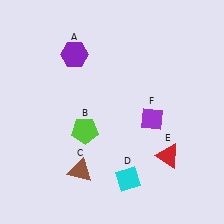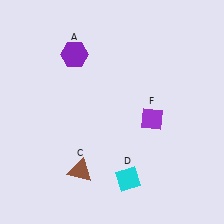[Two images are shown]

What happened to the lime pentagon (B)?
The lime pentagon (B) was removed in Image 2. It was in the bottom-left area of Image 1.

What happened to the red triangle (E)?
The red triangle (E) was removed in Image 2. It was in the bottom-right area of Image 1.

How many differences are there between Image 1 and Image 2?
There are 2 differences between the two images.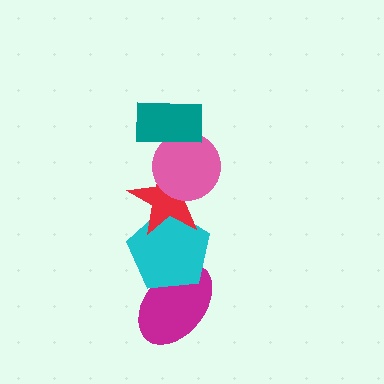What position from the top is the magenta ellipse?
The magenta ellipse is 5th from the top.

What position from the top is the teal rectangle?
The teal rectangle is 1st from the top.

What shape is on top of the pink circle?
The teal rectangle is on top of the pink circle.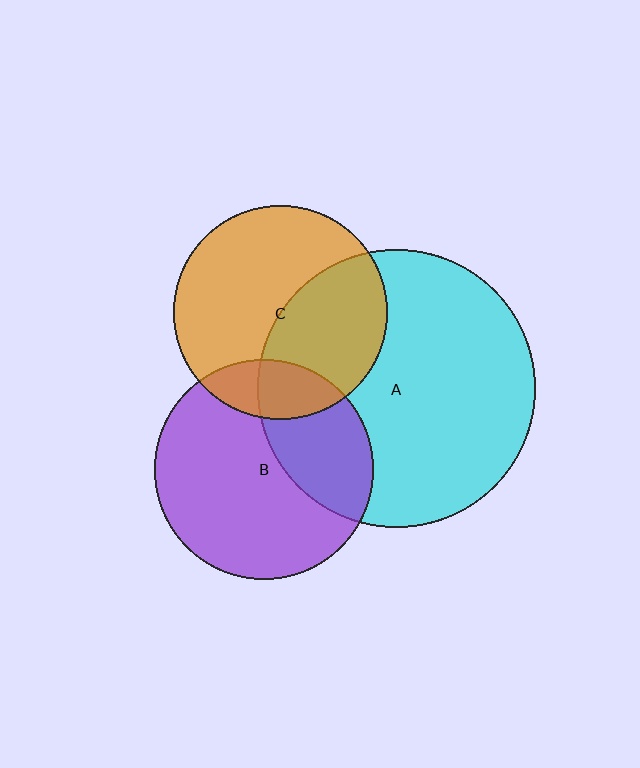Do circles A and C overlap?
Yes.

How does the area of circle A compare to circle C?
Approximately 1.7 times.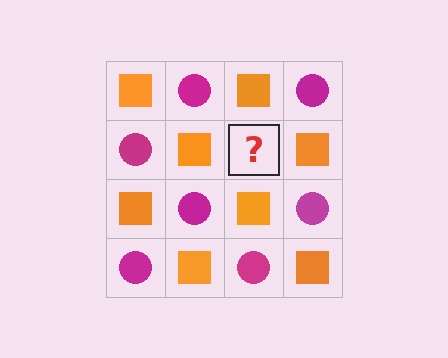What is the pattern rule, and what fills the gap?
The rule is that it alternates orange square and magenta circle in a checkerboard pattern. The gap should be filled with a magenta circle.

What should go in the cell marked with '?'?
The missing cell should contain a magenta circle.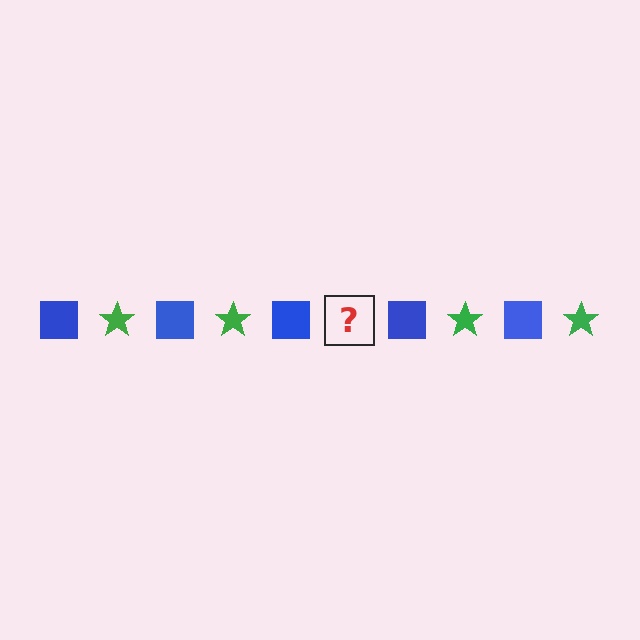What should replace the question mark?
The question mark should be replaced with a green star.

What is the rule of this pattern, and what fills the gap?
The rule is that the pattern alternates between blue square and green star. The gap should be filled with a green star.